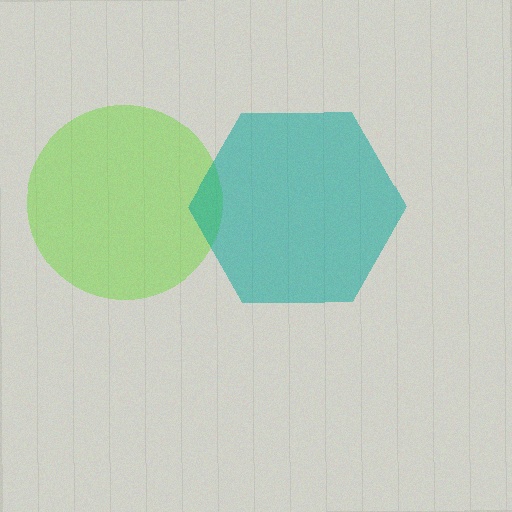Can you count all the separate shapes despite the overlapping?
Yes, there are 2 separate shapes.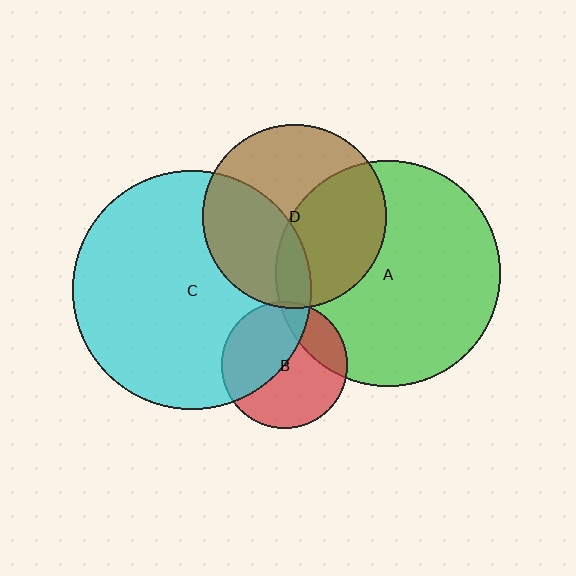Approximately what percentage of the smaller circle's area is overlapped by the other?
Approximately 20%.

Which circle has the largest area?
Circle C (cyan).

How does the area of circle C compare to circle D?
Approximately 1.7 times.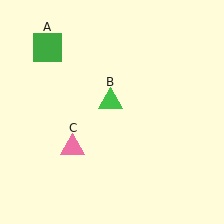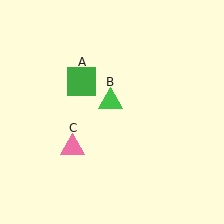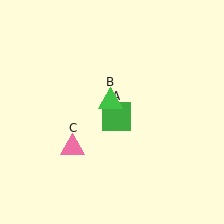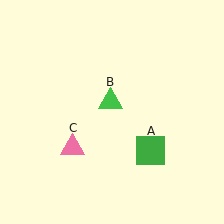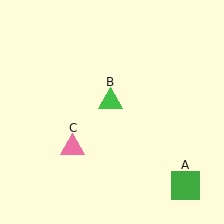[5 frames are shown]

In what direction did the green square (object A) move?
The green square (object A) moved down and to the right.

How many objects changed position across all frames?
1 object changed position: green square (object A).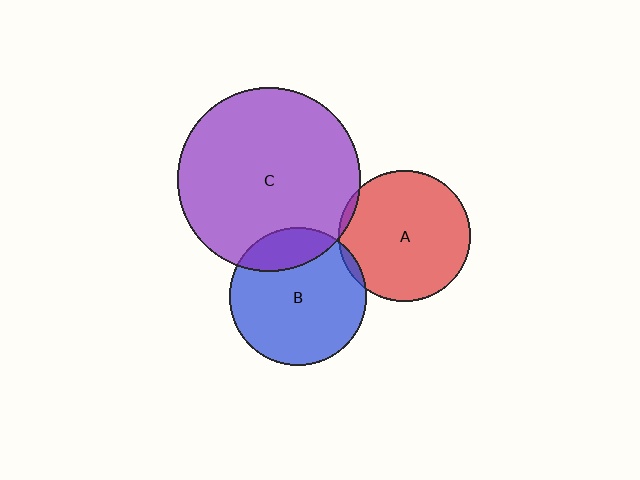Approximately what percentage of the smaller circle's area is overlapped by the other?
Approximately 20%.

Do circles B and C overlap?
Yes.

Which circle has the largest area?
Circle C (purple).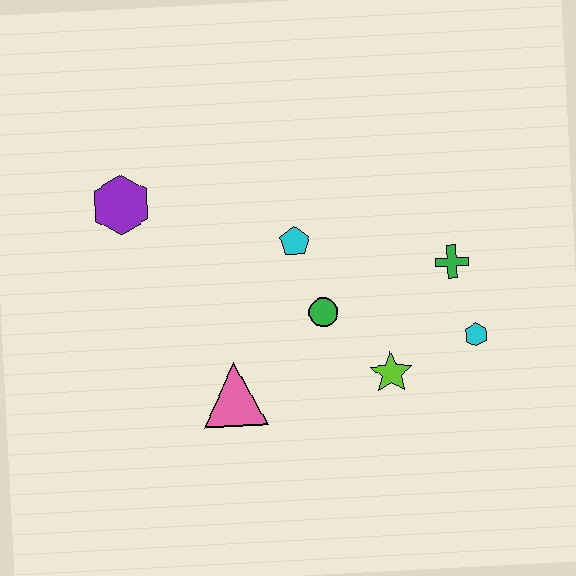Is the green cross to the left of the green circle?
No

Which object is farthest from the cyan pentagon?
The cyan hexagon is farthest from the cyan pentagon.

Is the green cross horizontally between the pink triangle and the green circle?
No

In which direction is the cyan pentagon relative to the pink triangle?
The cyan pentagon is above the pink triangle.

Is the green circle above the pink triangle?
Yes